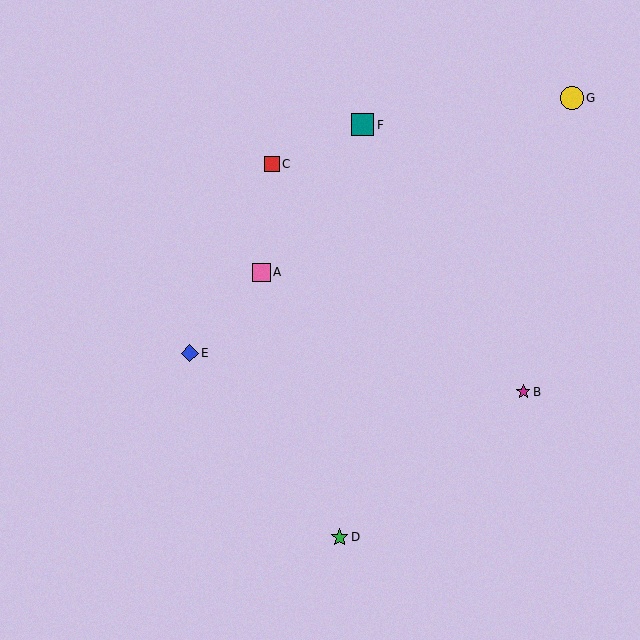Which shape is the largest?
The yellow circle (labeled G) is the largest.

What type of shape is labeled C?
Shape C is a red square.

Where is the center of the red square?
The center of the red square is at (272, 164).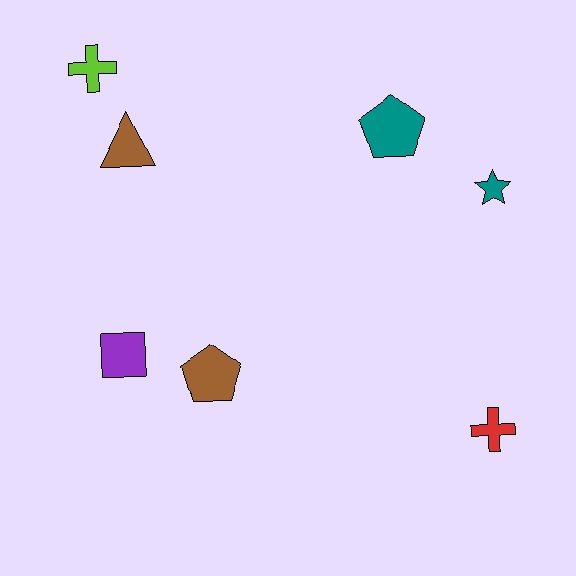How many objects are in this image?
There are 7 objects.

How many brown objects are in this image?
There are 2 brown objects.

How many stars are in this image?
There is 1 star.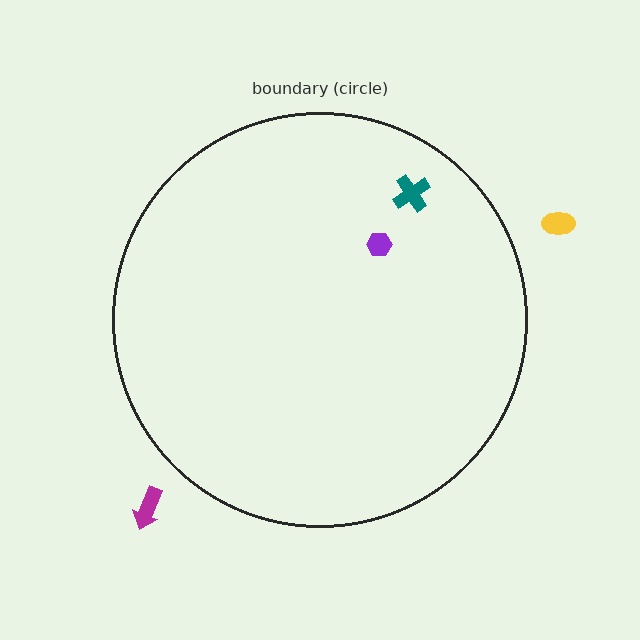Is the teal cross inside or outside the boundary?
Inside.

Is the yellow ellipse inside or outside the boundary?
Outside.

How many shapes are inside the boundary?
2 inside, 2 outside.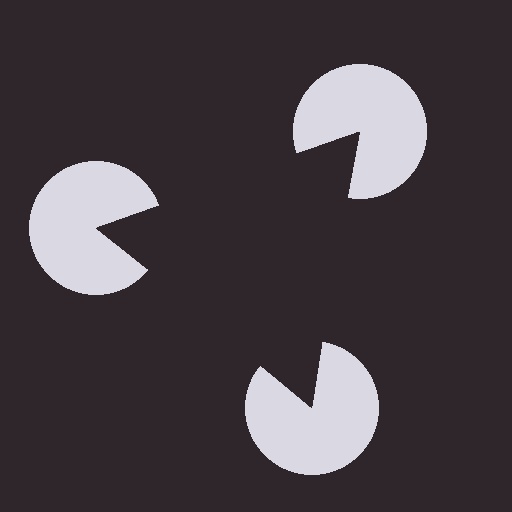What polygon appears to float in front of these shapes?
An illusory triangle — its edges are inferred from the aligned wedge cuts in the pac-man discs, not physically drawn.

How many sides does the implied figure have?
3 sides.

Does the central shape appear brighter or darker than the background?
It typically appears slightly darker than the background, even though no actual brightness change is drawn.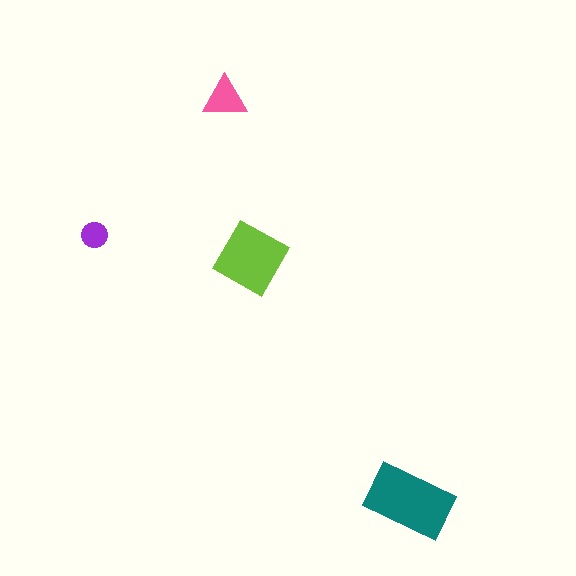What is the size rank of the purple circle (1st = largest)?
4th.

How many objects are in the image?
There are 4 objects in the image.